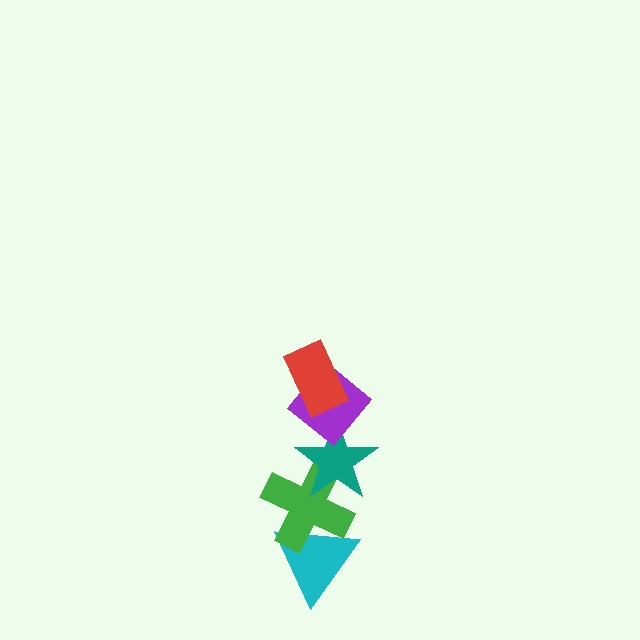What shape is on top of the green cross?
The teal star is on top of the green cross.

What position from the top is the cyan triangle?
The cyan triangle is 5th from the top.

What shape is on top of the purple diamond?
The red rectangle is on top of the purple diamond.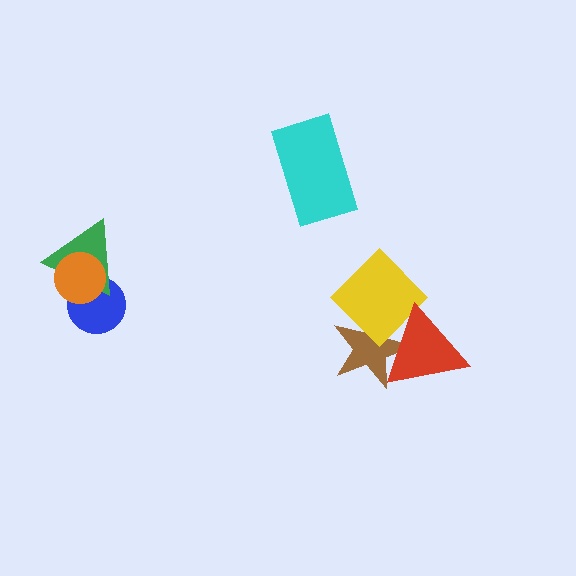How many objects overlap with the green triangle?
2 objects overlap with the green triangle.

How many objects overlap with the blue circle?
2 objects overlap with the blue circle.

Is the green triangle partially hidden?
Yes, it is partially covered by another shape.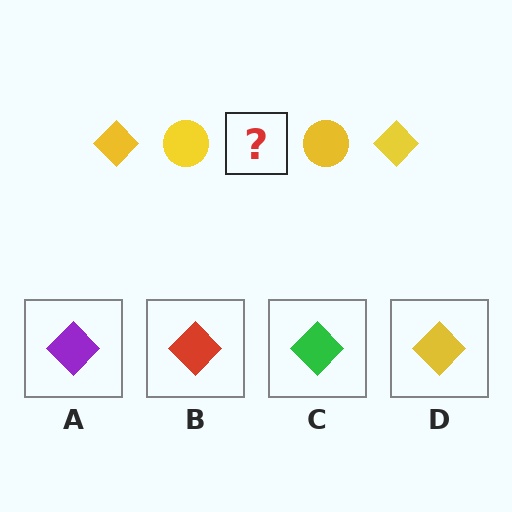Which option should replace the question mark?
Option D.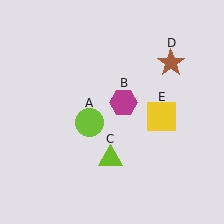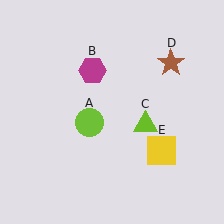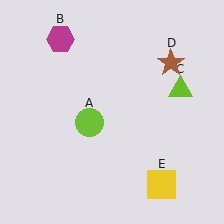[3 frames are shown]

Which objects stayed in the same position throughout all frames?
Lime circle (object A) and brown star (object D) remained stationary.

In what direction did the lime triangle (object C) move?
The lime triangle (object C) moved up and to the right.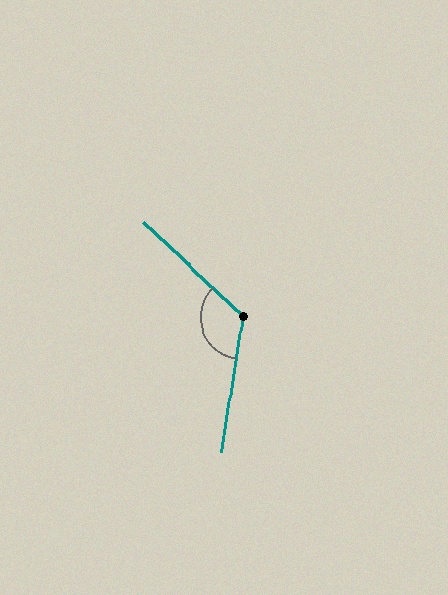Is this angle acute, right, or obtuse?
It is obtuse.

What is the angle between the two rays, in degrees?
Approximately 124 degrees.